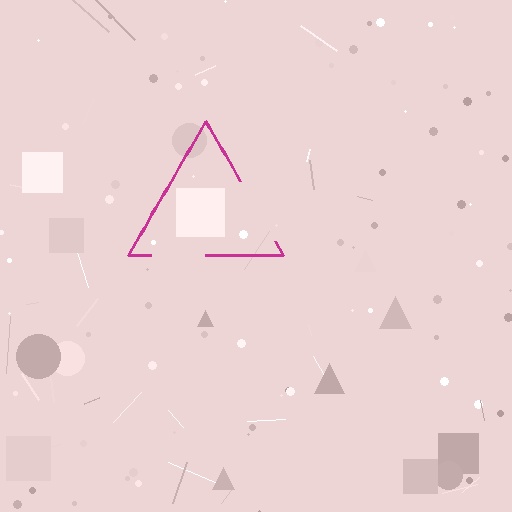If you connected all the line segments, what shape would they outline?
They would outline a triangle.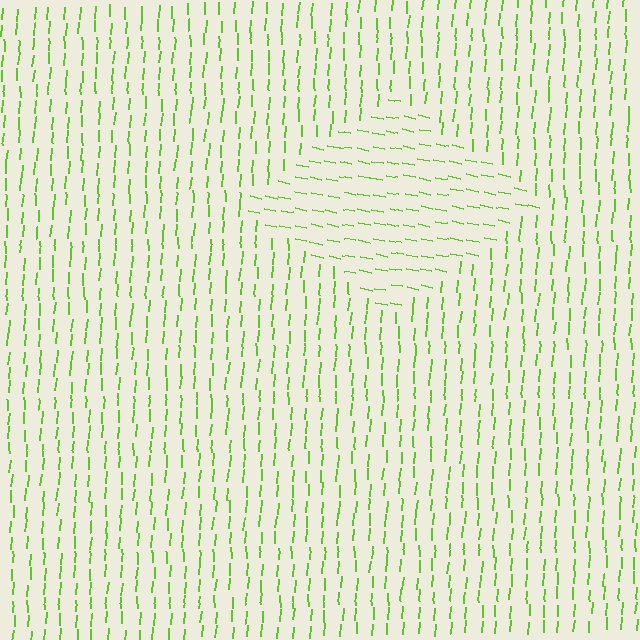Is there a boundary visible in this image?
Yes, there is a texture boundary formed by a change in line orientation.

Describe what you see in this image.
The image is filled with small lime line segments. A diamond region in the image has lines oriented differently from the surrounding lines, creating a visible texture boundary.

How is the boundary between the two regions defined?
The boundary is defined purely by a change in line orientation (approximately 83 degrees difference). All lines are the same color and thickness.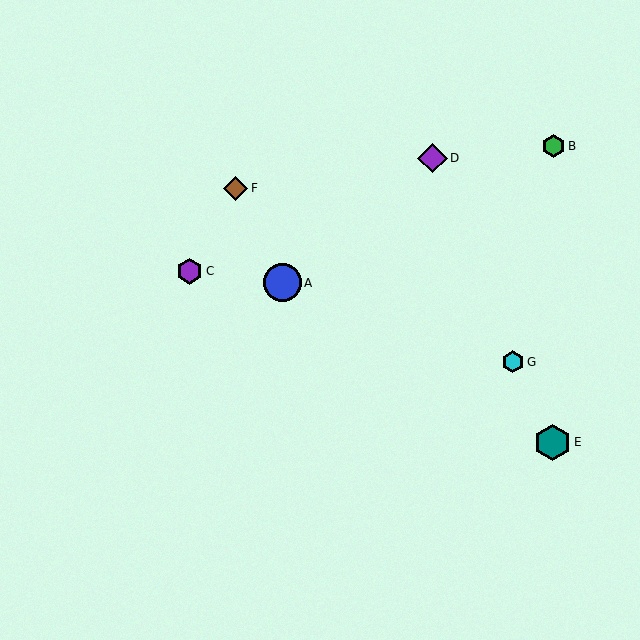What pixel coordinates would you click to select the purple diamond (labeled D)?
Click at (432, 158) to select the purple diamond D.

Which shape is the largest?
The blue circle (labeled A) is the largest.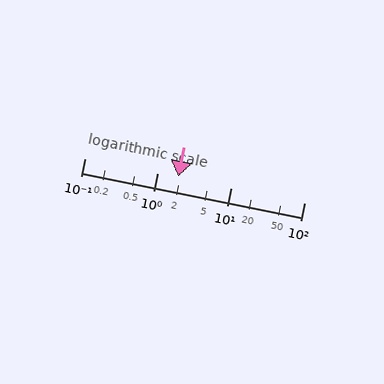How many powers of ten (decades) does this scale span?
The scale spans 3 decades, from 0.1 to 100.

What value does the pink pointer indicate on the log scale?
The pointer indicates approximately 1.9.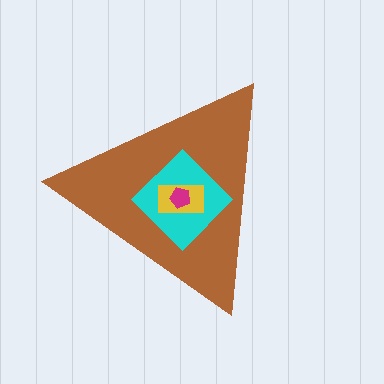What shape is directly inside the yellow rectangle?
The magenta pentagon.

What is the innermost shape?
The magenta pentagon.